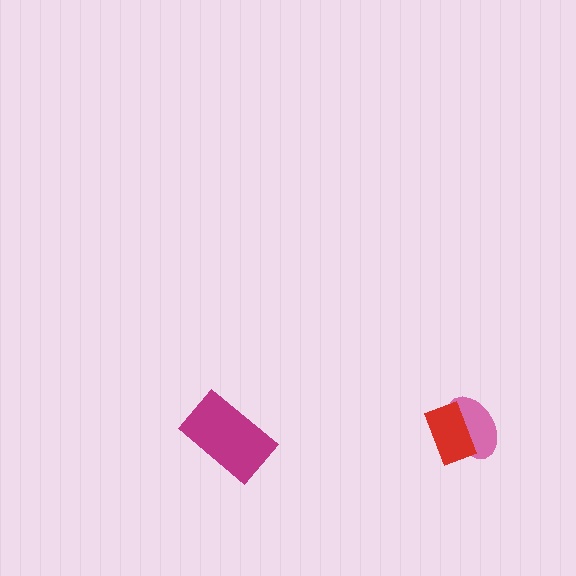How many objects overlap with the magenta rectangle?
0 objects overlap with the magenta rectangle.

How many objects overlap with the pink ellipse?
1 object overlaps with the pink ellipse.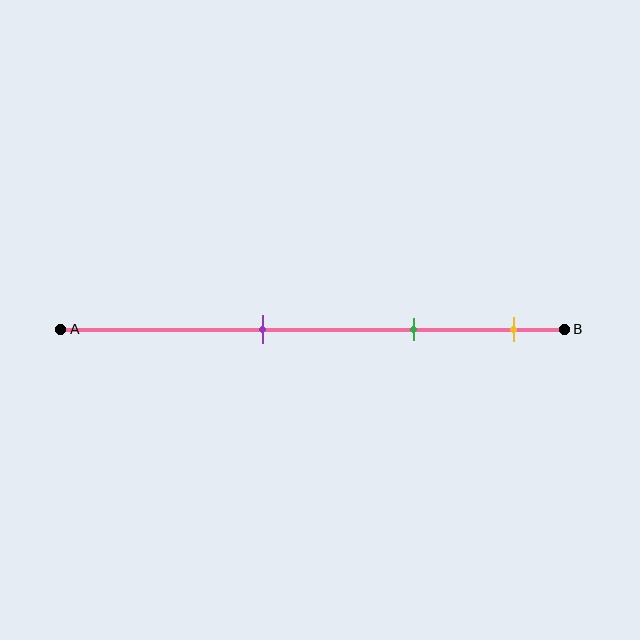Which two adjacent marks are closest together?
The green and yellow marks are the closest adjacent pair.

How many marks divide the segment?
There are 3 marks dividing the segment.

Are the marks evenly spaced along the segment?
Yes, the marks are approximately evenly spaced.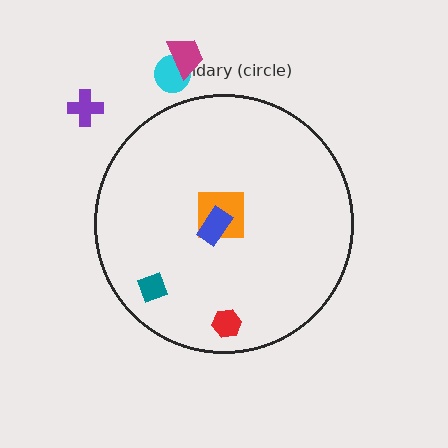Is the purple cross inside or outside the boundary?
Outside.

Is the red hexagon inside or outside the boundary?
Inside.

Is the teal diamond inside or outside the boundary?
Inside.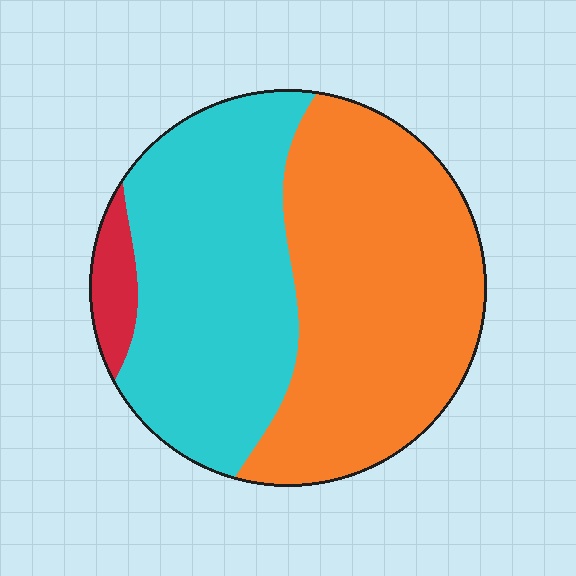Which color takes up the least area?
Red, at roughly 5%.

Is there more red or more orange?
Orange.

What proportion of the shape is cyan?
Cyan takes up between a quarter and a half of the shape.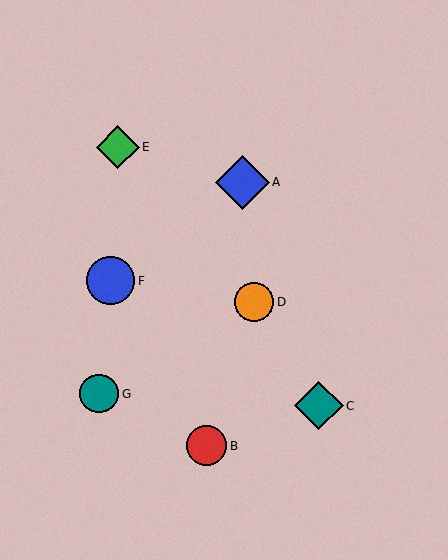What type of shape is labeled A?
Shape A is a blue diamond.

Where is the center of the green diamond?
The center of the green diamond is at (118, 147).